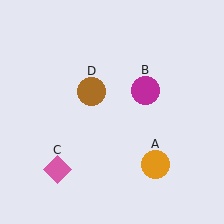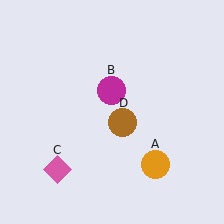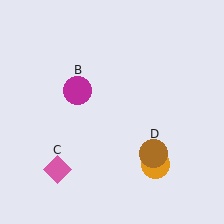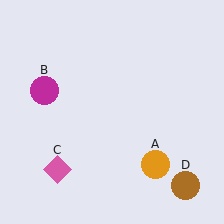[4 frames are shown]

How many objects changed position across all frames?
2 objects changed position: magenta circle (object B), brown circle (object D).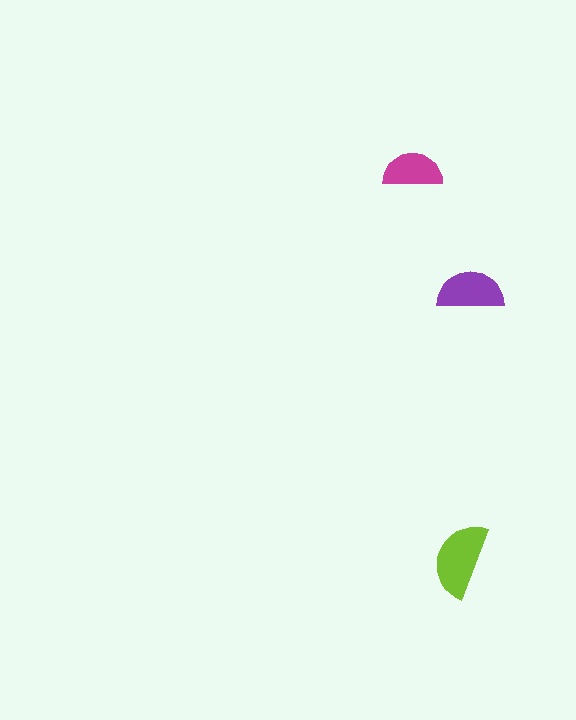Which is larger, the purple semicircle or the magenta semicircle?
The purple one.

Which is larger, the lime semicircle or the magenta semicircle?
The lime one.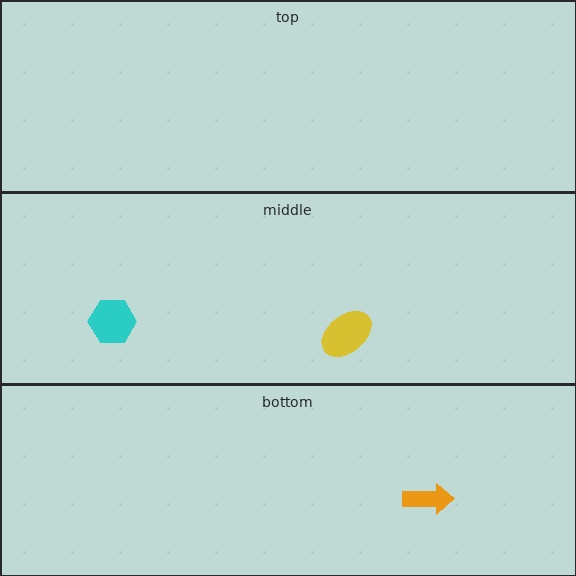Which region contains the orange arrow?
The bottom region.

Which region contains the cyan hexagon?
The middle region.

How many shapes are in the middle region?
2.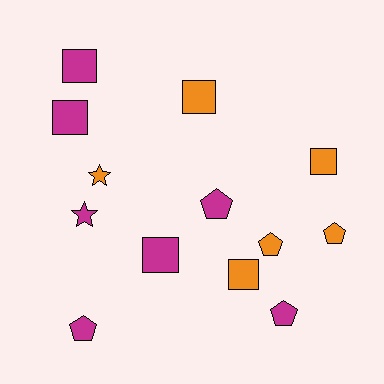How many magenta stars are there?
There is 1 magenta star.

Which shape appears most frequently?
Square, with 6 objects.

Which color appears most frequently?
Magenta, with 7 objects.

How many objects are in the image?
There are 13 objects.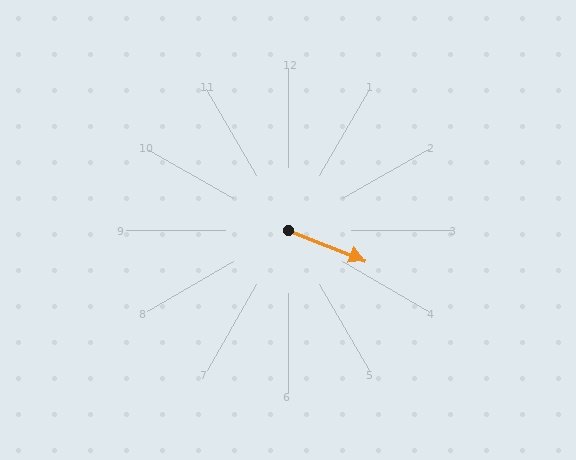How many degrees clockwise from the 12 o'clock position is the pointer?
Approximately 112 degrees.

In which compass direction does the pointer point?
East.